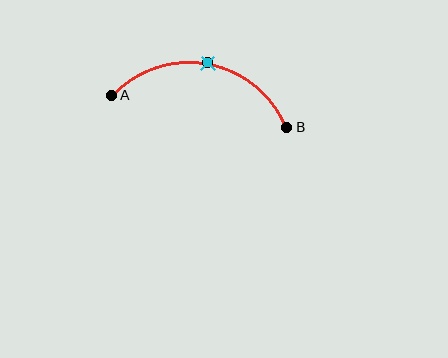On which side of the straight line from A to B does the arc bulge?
The arc bulges above the straight line connecting A and B.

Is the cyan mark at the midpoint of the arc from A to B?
Yes. The cyan mark lies on the arc at equal arc-length from both A and B — it is the arc midpoint.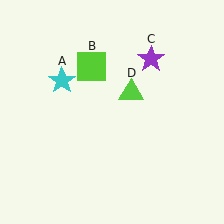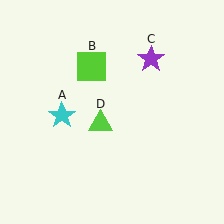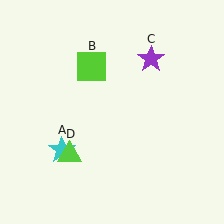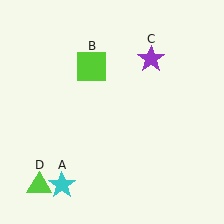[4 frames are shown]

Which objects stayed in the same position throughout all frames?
Lime square (object B) and purple star (object C) remained stationary.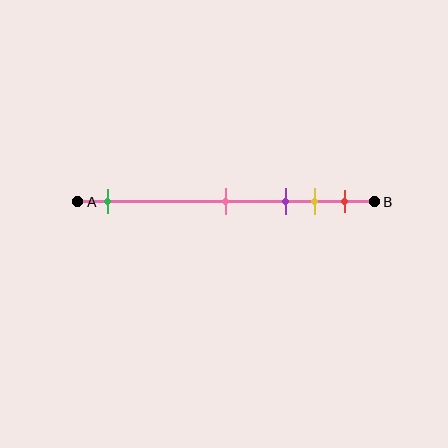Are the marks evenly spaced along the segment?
No, the marks are not evenly spaced.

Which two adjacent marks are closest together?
The yellow and red marks are the closest adjacent pair.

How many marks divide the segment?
There are 5 marks dividing the segment.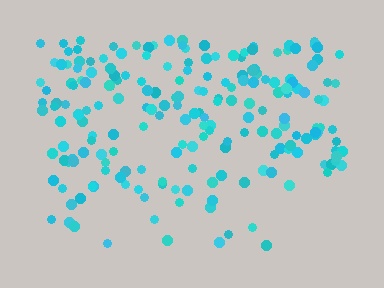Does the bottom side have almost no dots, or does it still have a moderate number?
Still a moderate number, just noticeably fewer than the top.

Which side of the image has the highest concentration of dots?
The top.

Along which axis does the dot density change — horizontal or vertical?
Vertical.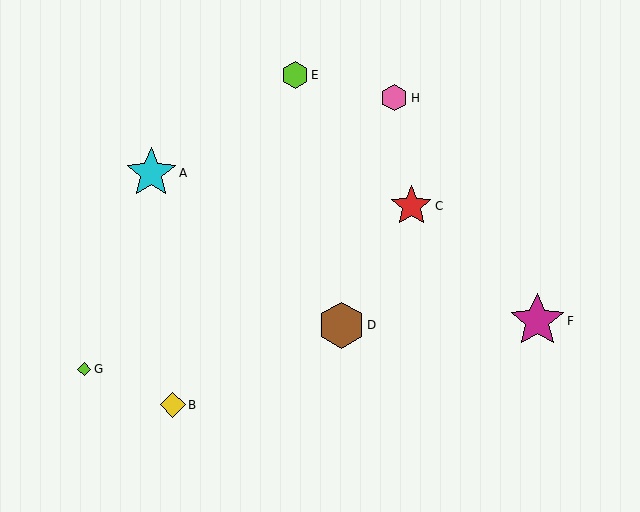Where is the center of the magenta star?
The center of the magenta star is at (537, 321).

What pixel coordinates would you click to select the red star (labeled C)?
Click at (411, 206) to select the red star C.